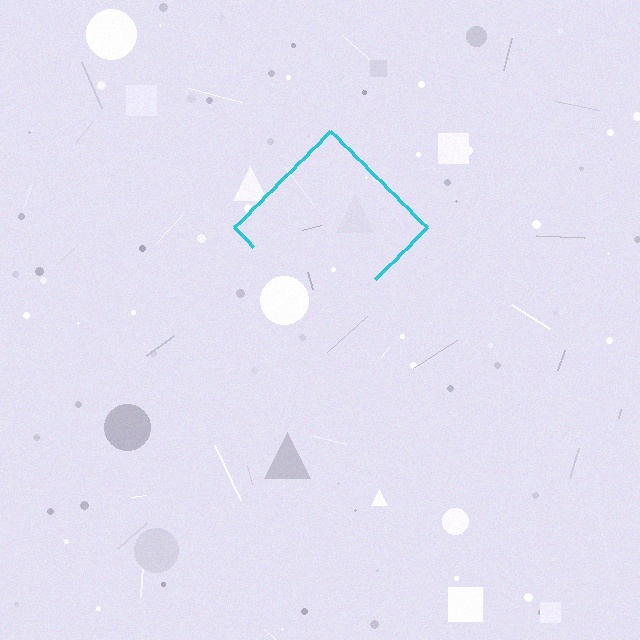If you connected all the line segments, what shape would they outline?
They would outline a diamond.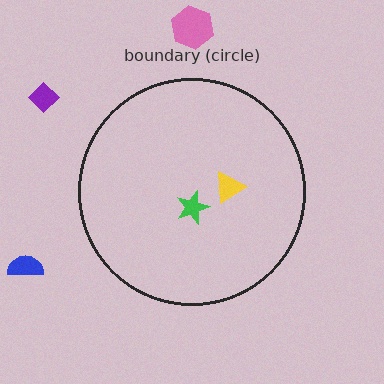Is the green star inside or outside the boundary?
Inside.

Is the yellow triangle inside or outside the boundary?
Inside.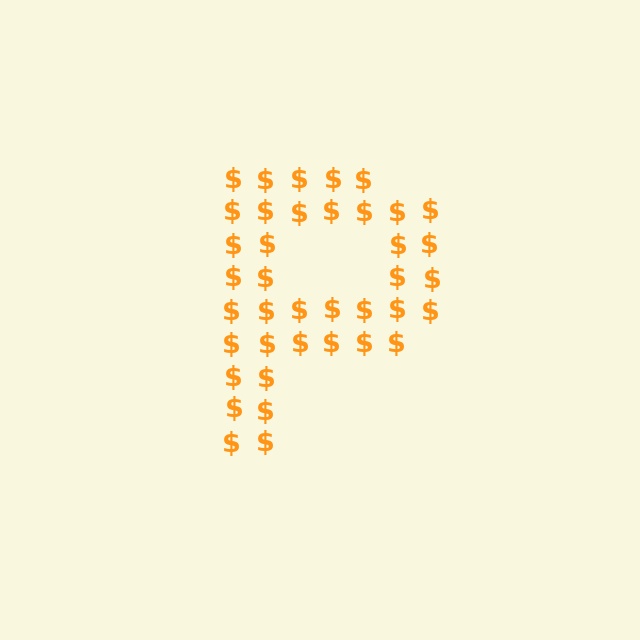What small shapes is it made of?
It is made of small dollar signs.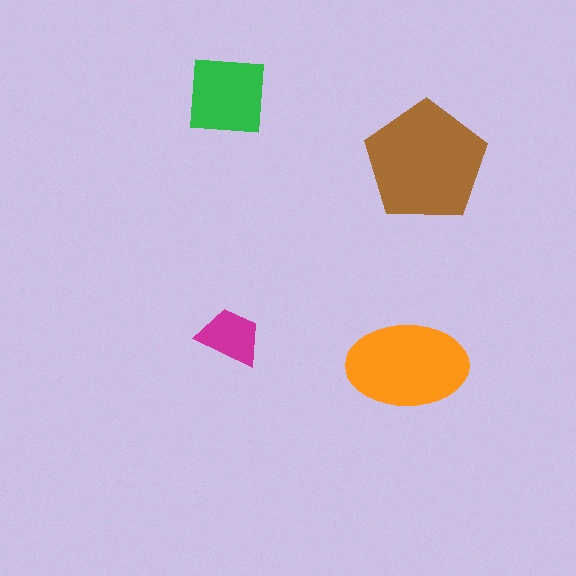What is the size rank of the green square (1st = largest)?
3rd.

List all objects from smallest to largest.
The magenta trapezoid, the green square, the orange ellipse, the brown pentagon.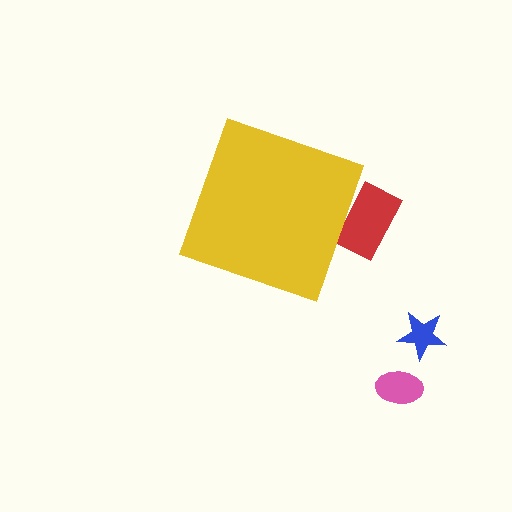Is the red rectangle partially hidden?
Yes, the red rectangle is partially hidden behind the yellow diamond.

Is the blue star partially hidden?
No, the blue star is fully visible.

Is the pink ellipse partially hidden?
No, the pink ellipse is fully visible.